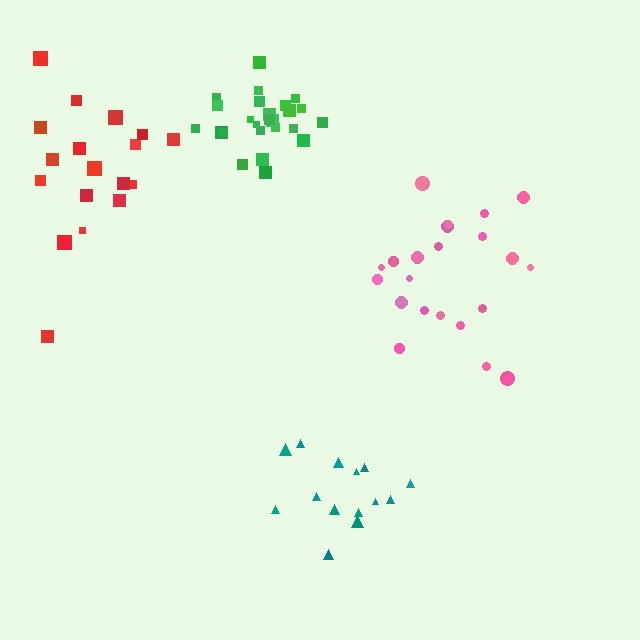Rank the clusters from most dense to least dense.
green, teal, pink, red.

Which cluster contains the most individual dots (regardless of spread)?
Green (25).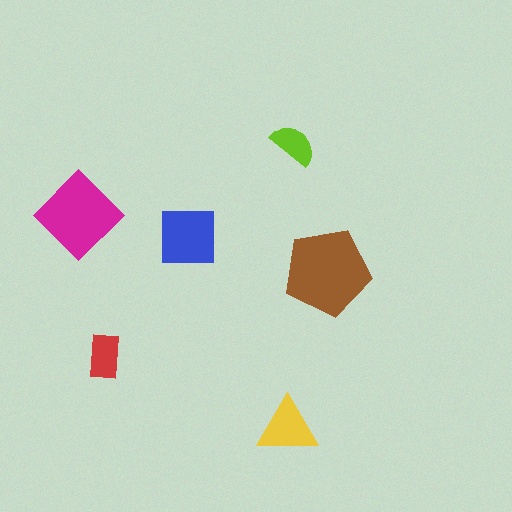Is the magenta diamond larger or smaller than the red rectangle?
Larger.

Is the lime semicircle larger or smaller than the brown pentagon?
Smaller.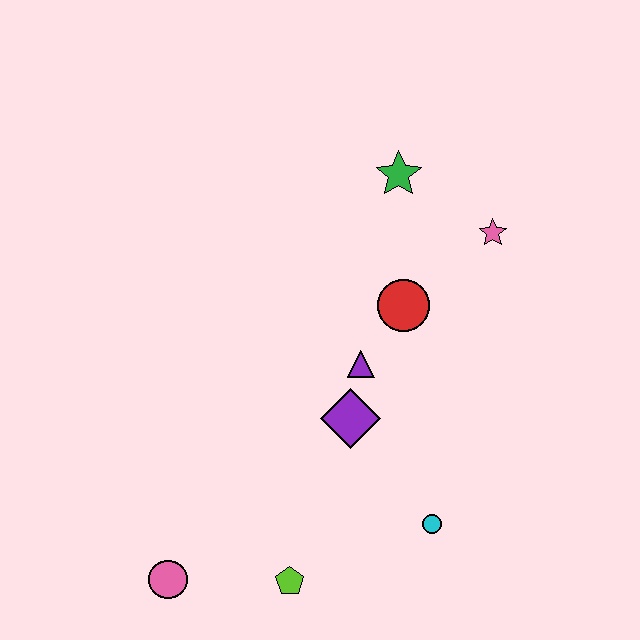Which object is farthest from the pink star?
The pink circle is farthest from the pink star.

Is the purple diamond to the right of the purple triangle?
No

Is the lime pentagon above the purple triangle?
No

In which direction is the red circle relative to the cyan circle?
The red circle is above the cyan circle.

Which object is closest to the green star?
The pink star is closest to the green star.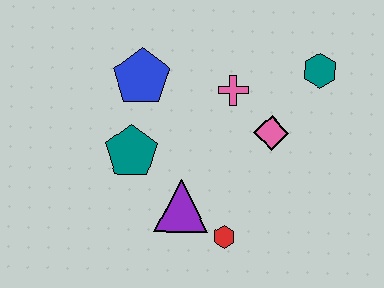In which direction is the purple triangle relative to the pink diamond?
The purple triangle is to the left of the pink diamond.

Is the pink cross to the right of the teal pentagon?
Yes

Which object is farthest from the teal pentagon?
The teal hexagon is farthest from the teal pentagon.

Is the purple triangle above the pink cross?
No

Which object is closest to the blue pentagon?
The teal pentagon is closest to the blue pentagon.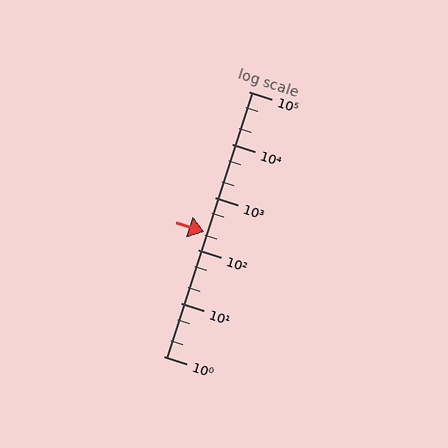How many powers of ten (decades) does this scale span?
The scale spans 5 decades, from 1 to 100000.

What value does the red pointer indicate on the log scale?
The pointer indicates approximately 220.